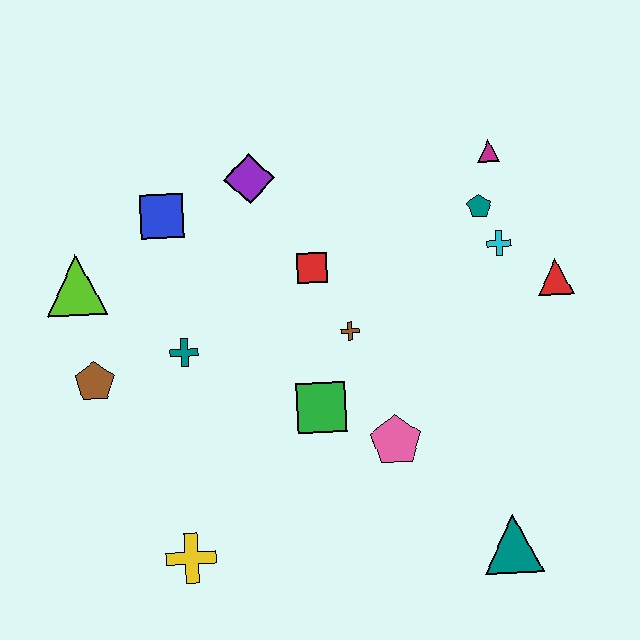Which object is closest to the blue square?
The purple diamond is closest to the blue square.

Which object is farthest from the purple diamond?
The teal triangle is farthest from the purple diamond.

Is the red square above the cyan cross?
No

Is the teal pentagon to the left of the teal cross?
No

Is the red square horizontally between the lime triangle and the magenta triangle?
Yes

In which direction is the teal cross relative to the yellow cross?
The teal cross is above the yellow cross.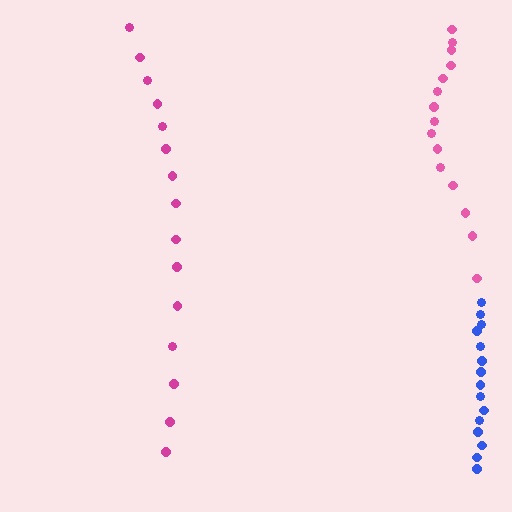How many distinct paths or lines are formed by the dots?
There are 3 distinct paths.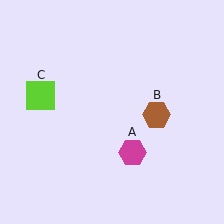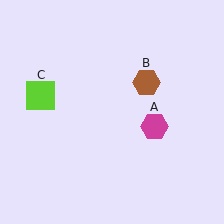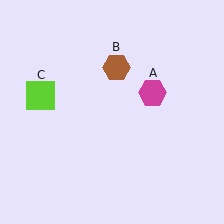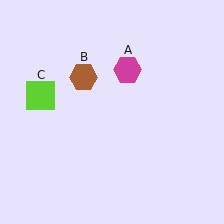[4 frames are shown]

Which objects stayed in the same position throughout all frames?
Lime square (object C) remained stationary.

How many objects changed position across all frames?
2 objects changed position: magenta hexagon (object A), brown hexagon (object B).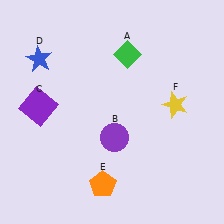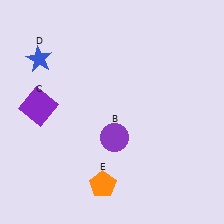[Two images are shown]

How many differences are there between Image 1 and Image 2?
There are 2 differences between the two images.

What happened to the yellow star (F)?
The yellow star (F) was removed in Image 2. It was in the top-right area of Image 1.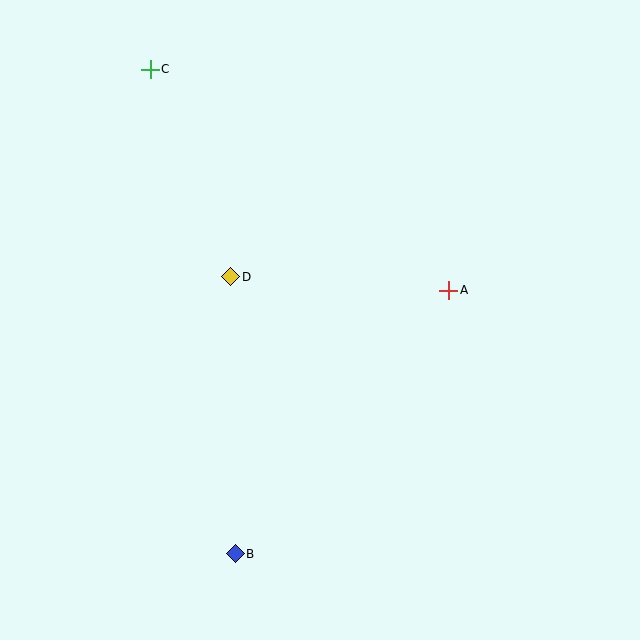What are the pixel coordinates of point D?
Point D is at (231, 277).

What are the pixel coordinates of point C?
Point C is at (150, 69).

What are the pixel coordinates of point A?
Point A is at (449, 290).